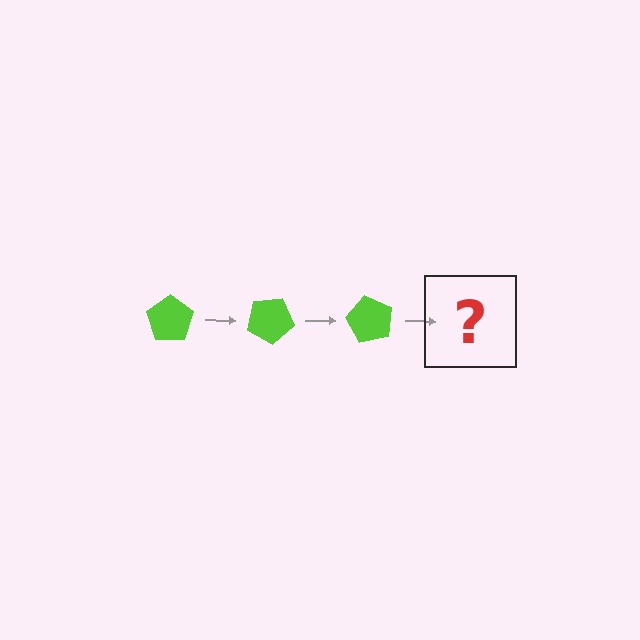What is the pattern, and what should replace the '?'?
The pattern is that the pentagon rotates 30 degrees each step. The '?' should be a lime pentagon rotated 90 degrees.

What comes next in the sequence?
The next element should be a lime pentagon rotated 90 degrees.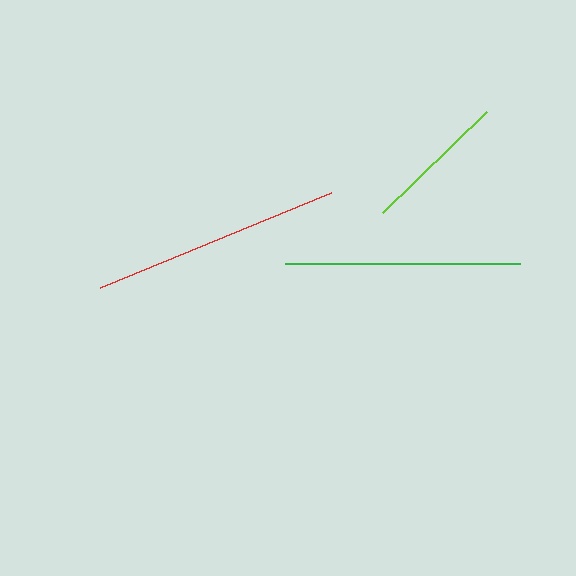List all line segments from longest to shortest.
From longest to shortest: red, green, lime.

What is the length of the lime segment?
The lime segment is approximately 145 pixels long.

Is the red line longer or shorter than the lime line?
The red line is longer than the lime line.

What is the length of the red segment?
The red segment is approximately 250 pixels long.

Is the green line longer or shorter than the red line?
The red line is longer than the green line.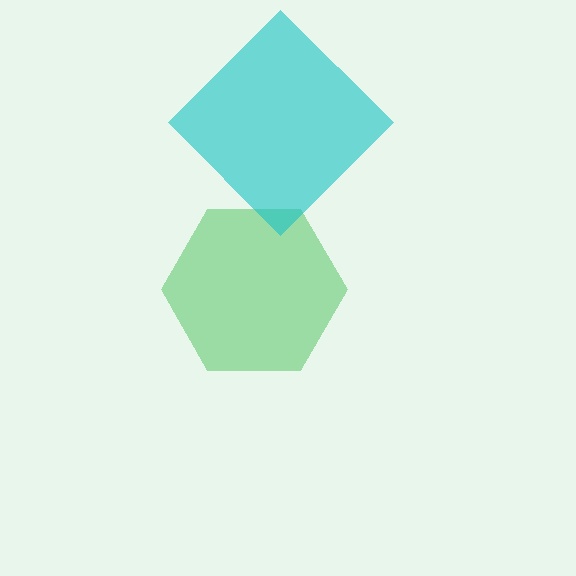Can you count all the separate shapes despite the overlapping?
Yes, there are 2 separate shapes.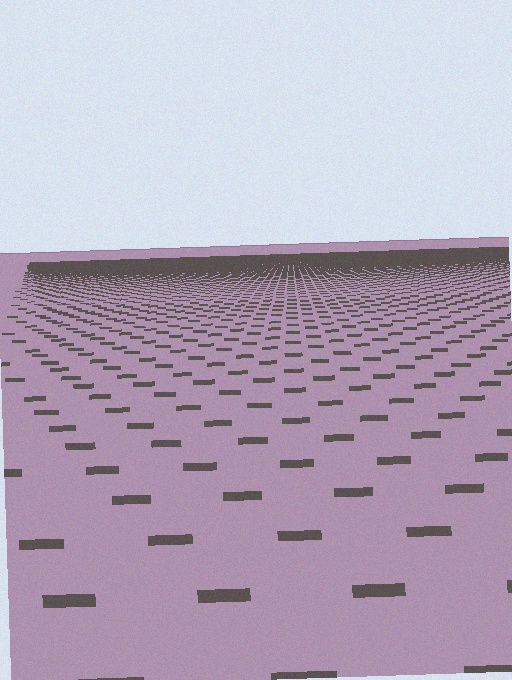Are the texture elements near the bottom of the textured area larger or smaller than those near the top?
Larger. Near the bottom, elements are closer to the viewer and appear at a bigger on-screen size.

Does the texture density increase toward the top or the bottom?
Density increases toward the top.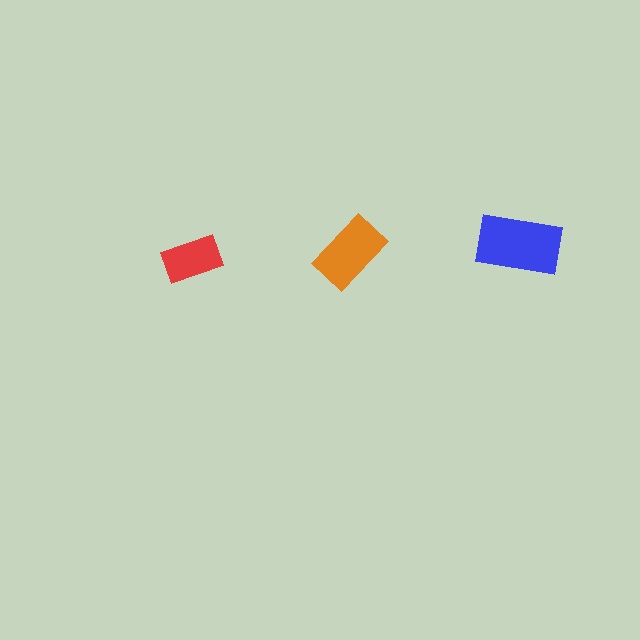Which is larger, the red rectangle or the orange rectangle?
The orange one.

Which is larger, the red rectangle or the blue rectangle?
The blue one.